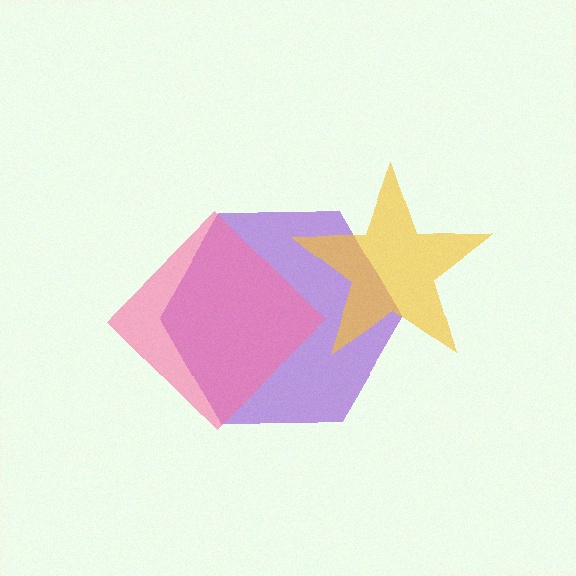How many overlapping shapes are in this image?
There are 3 overlapping shapes in the image.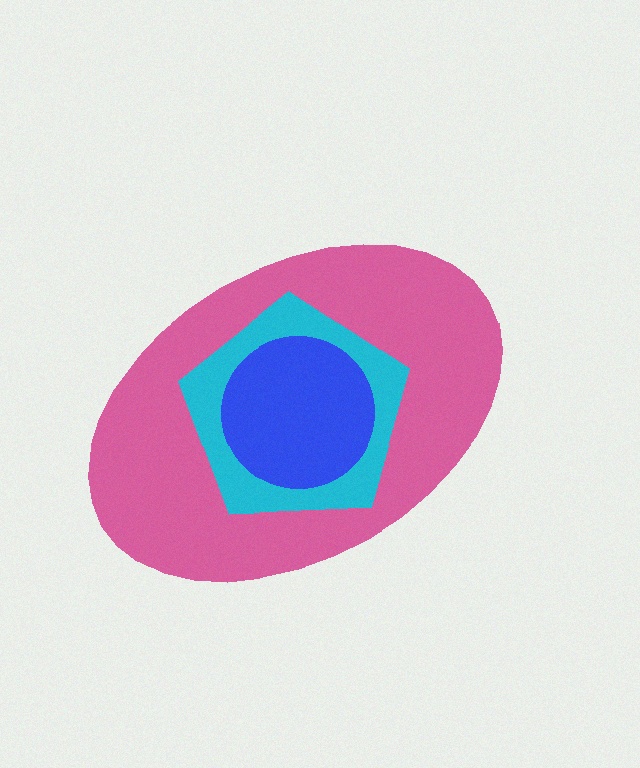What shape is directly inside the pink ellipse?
The cyan pentagon.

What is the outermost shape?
The pink ellipse.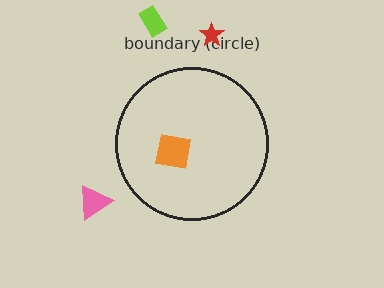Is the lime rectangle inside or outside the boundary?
Outside.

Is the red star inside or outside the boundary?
Outside.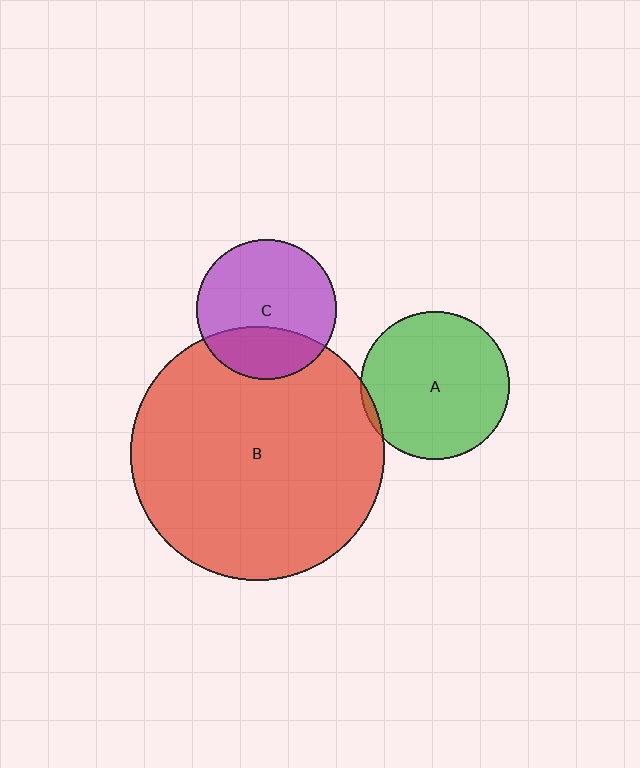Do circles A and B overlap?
Yes.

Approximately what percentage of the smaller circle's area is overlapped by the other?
Approximately 5%.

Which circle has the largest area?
Circle B (red).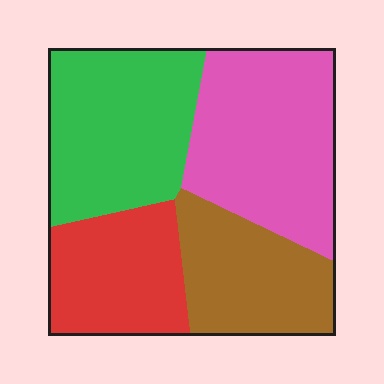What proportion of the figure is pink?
Pink takes up between a sixth and a third of the figure.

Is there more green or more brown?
Green.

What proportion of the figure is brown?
Brown takes up about one fifth (1/5) of the figure.